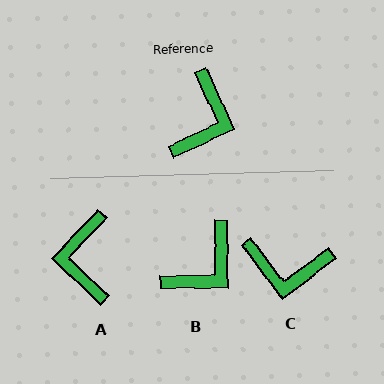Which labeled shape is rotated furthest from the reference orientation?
A, about 159 degrees away.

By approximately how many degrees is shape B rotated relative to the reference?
Approximately 24 degrees clockwise.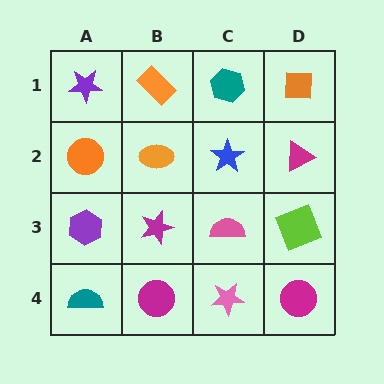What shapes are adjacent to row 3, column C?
A blue star (row 2, column C), a pink star (row 4, column C), a magenta star (row 3, column B), a lime square (row 3, column D).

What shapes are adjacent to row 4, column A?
A purple hexagon (row 3, column A), a magenta circle (row 4, column B).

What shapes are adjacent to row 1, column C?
A blue star (row 2, column C), an orange rectangle (row 1, column B), an orange square (row 1, column D).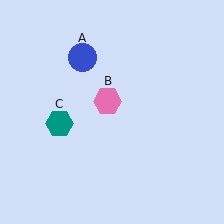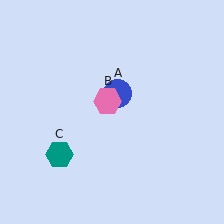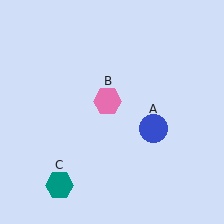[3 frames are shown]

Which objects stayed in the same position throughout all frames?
Pink hexagon (object B) remained stationary.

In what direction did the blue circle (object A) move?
The blue circle (object A) moved down and to the right.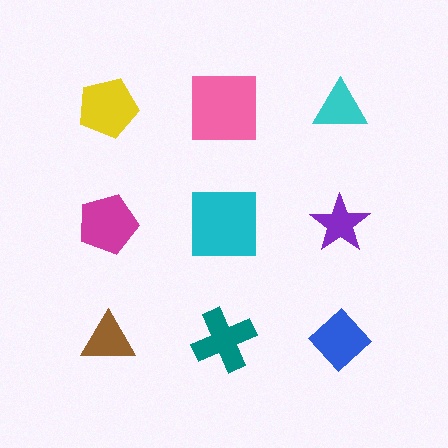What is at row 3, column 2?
A teal cross.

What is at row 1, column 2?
A pink square.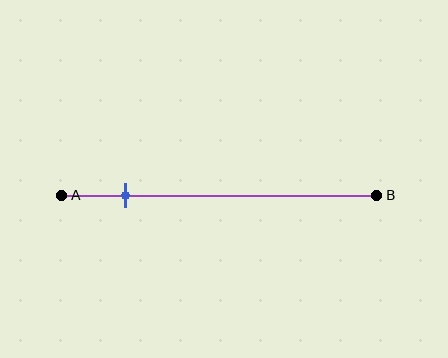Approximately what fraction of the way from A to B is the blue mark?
The blue mark is approximately 20% of the way from A to B.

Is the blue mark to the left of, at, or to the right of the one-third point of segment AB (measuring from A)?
The blue mark is to the left of the one-third point of segment AB.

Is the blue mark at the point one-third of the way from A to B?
No, the mark is at about 20% from A, not at the 33% one-third point.